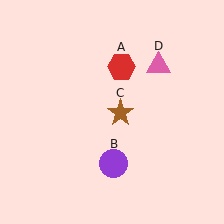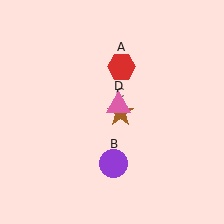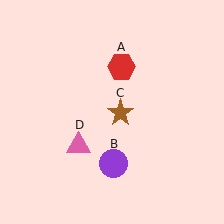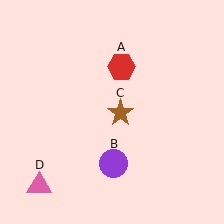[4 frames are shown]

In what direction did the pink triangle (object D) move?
The pink triangle (object D) moved down and to the left.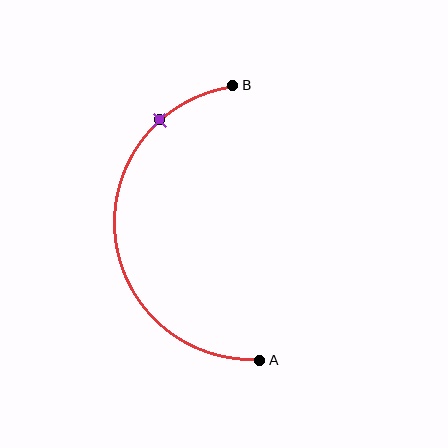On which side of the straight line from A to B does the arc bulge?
The arc bulges to the left of the straight line connecting A and B.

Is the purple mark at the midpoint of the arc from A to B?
No. The purple mark lies on the arc but is closer to endpoint B. The arc midpoint would be at the point on the curve equidistant along the arc from both A and B.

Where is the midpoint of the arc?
The arc midpoint is the point on the curve farthest from the straight line joining A and B. It sits to the left of that line.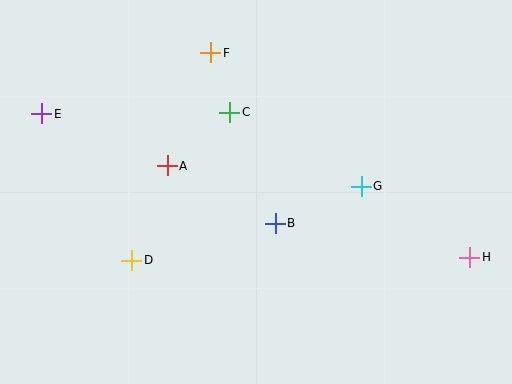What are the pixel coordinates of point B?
Point B is at (275, 223).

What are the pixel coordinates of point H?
Point H is at (470, 257).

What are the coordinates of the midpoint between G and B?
The midpoint between G and B is at (318, 205).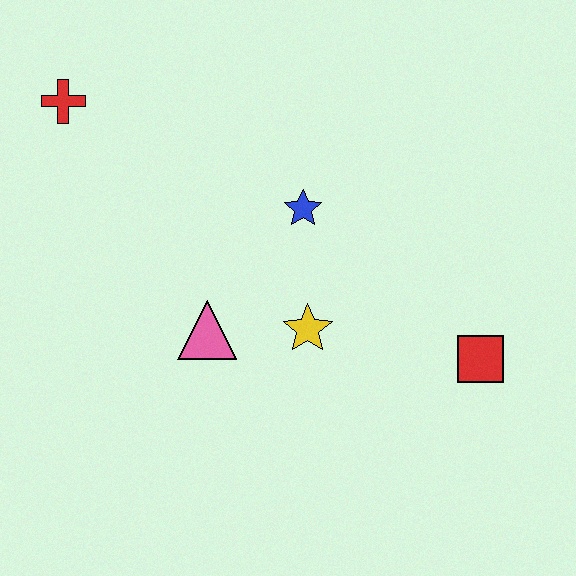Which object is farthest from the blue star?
The red cross is farthest from the blue star.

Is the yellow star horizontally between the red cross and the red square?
Yes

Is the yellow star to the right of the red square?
No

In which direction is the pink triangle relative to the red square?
The pink triangle is to the left of the red square.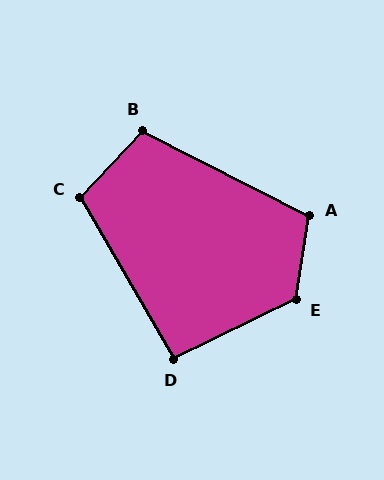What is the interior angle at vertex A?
Approximately 108 degrees (obtuse).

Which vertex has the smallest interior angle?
D, at approximately 95 degrees.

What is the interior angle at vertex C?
Approximately 107 degrees (obtuse).